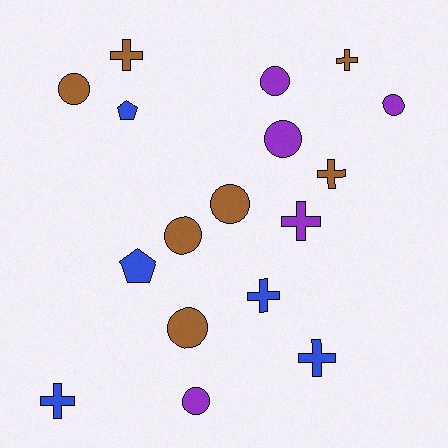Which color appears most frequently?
Brown, with 7 objects.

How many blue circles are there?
There are no blue circles.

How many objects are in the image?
There are 17 objects.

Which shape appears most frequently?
Circle, with 8 objects.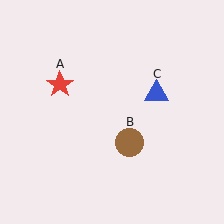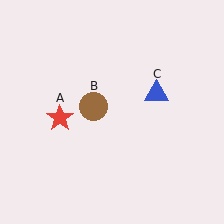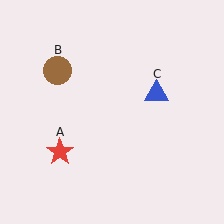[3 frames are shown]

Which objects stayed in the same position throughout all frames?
Blue triangle (object C) remained stationary.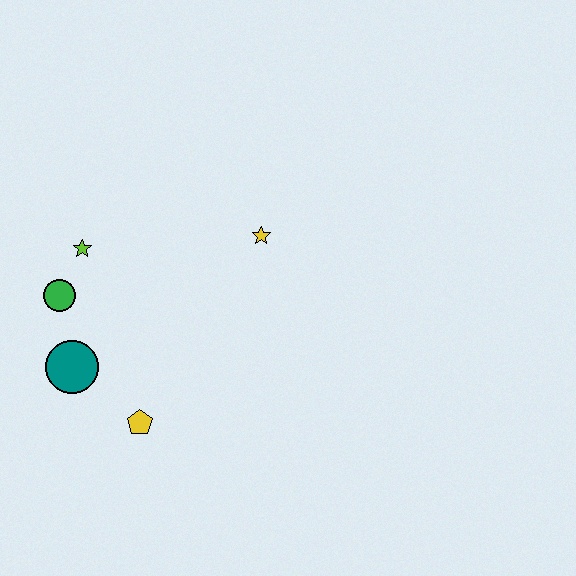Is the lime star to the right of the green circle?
Yes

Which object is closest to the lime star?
The green circle is closest to the lime star.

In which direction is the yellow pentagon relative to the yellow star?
The yellow pentagon is below the yellow star.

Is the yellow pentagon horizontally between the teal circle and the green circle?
No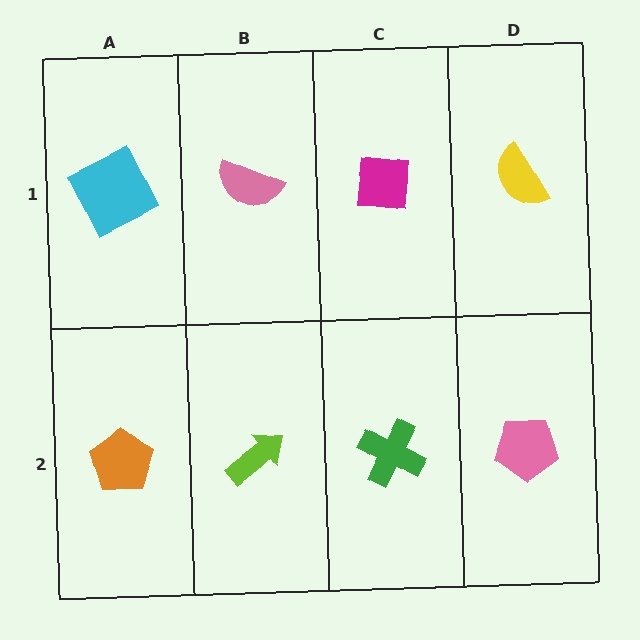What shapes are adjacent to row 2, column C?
A magenta square (row 1, column C), a lime arrow (row 2, column B), a pink pentagon (row 2, column D).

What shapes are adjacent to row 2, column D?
A yellow semicircle (row 1, column D), a green cross (row 2, column C).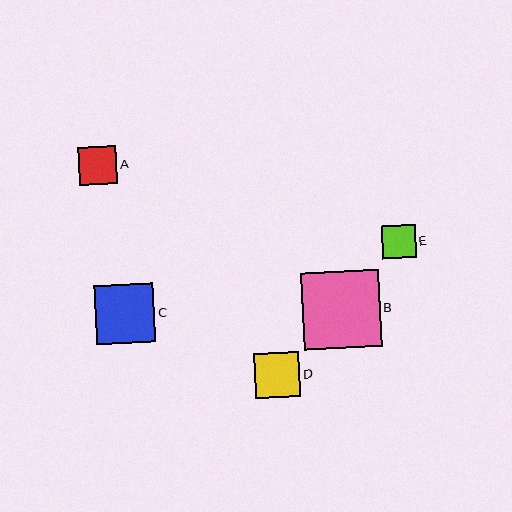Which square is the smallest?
Square E is the smallest with a size of approximately 33 pixels.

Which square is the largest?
Square B is the largest with a size of approximately 77 pixels.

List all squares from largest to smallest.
From largest to smallest: B, C, D, A, E.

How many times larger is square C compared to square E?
Square C is approximately 1.8 times the size of square E.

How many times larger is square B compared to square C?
Square B is approximately 1.3 times the size of square C.